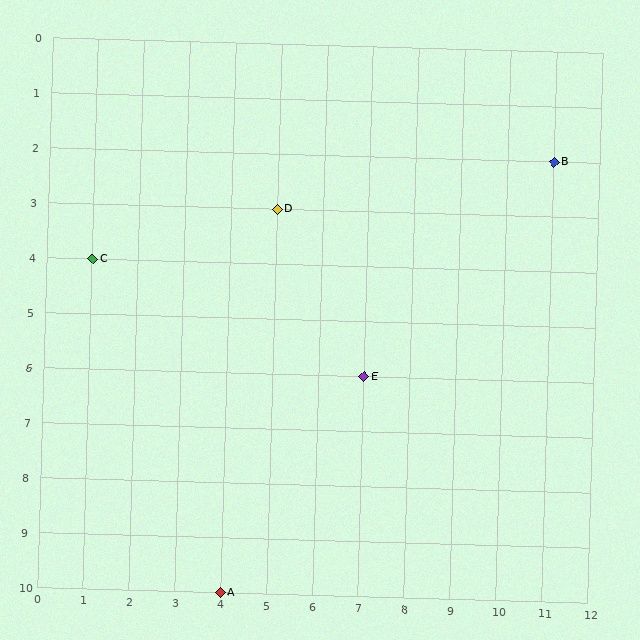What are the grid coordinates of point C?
Point C is at grid coordinates (1, 4).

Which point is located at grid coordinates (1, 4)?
Point C is at (1, 4).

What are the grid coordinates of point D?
Point D is at grid coordinates (5, 3).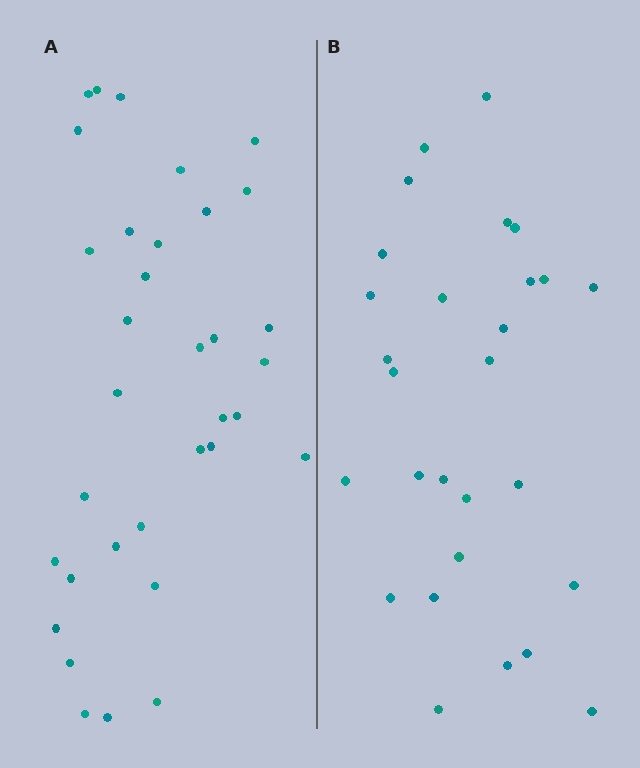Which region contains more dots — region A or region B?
Region A (the left region) has more dots.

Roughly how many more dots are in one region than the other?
Region A has about 6 more dots than region B.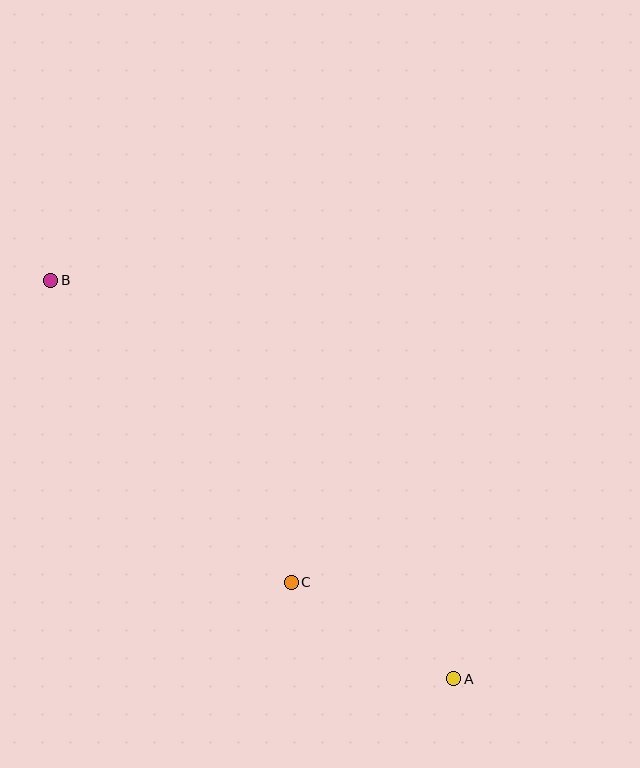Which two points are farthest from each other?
Points A and B are farthest from each other.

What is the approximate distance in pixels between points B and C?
The distance between B and C is approximately 386 pixels.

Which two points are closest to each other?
Points A and C are closest to each other.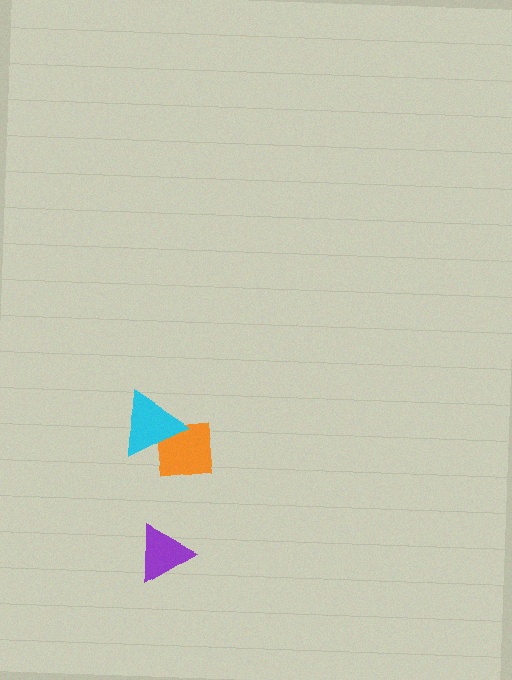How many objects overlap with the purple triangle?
0 objects overlap with the purple triangle.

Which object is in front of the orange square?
The cyan triangle is in front of the orange square.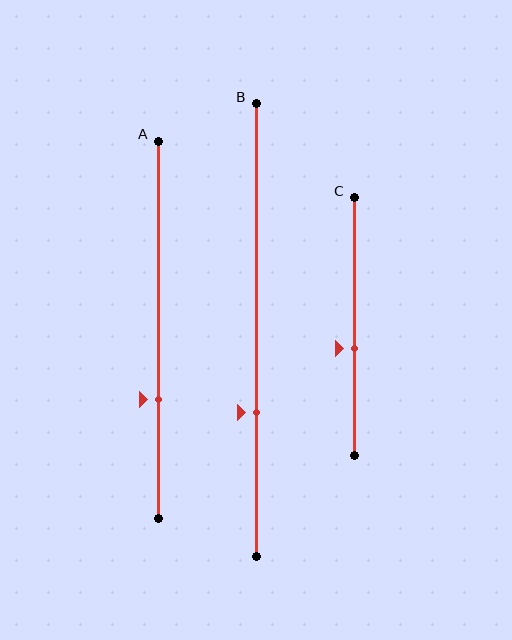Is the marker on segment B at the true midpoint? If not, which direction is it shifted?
No, the marker on segment B is shifted downward by about 18% of the segment length.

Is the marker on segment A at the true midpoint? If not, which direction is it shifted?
No, the marker on segment A is shifted downward by about 18% of the segment length.